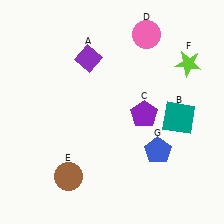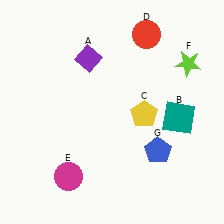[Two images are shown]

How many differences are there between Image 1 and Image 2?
There are 3 differences between the two images.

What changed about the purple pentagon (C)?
In Image 1, C is purple. In Image 2, it changed to yellow.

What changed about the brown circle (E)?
In Image 1, E is brown. In Image 2, it changed to magenta.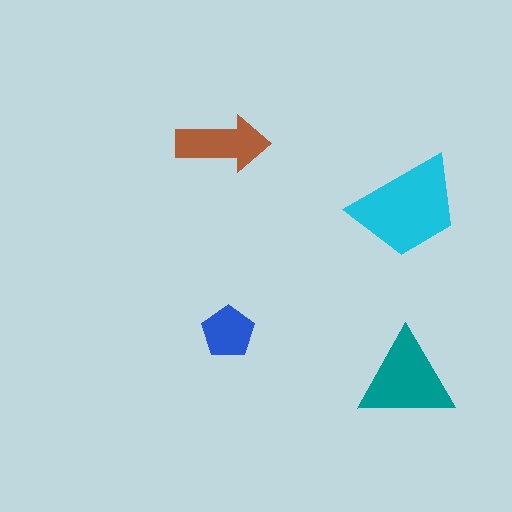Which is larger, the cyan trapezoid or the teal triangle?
The cyan trapezoid.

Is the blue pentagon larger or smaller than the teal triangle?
Smaller.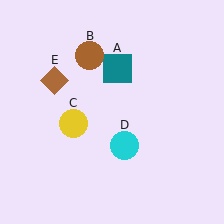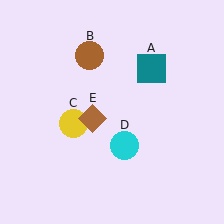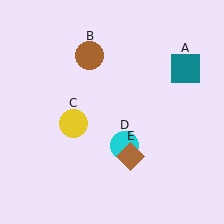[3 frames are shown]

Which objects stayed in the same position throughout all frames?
Brown circle (object B) and yellow circle (object C) and cyan circle (object D) remained stationary.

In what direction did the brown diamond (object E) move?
The brown diamond (object E) moved down and to the right.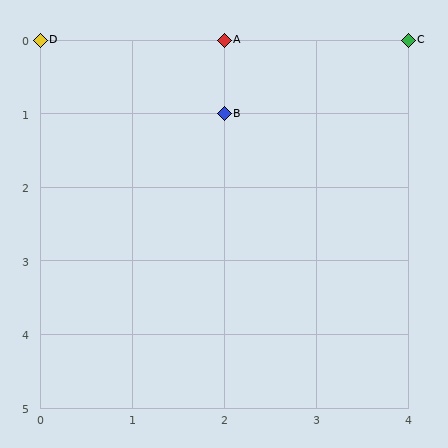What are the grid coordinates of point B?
Point B is at grid coordinates (2, 1).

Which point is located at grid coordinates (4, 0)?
Point C is at (4, 0).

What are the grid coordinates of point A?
Point A is at grid coordinates (2, 0).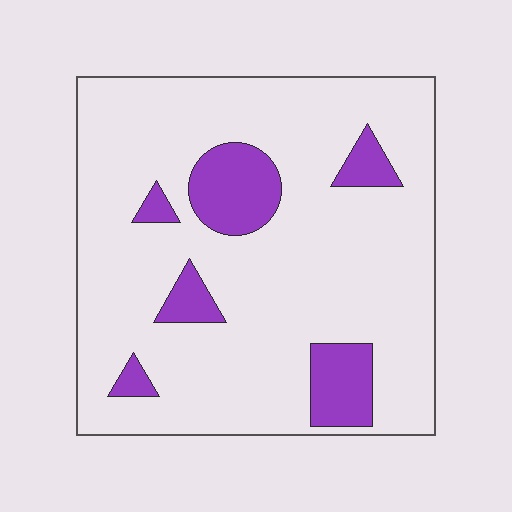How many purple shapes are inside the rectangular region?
6.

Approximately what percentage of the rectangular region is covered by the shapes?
Approximately 15%.